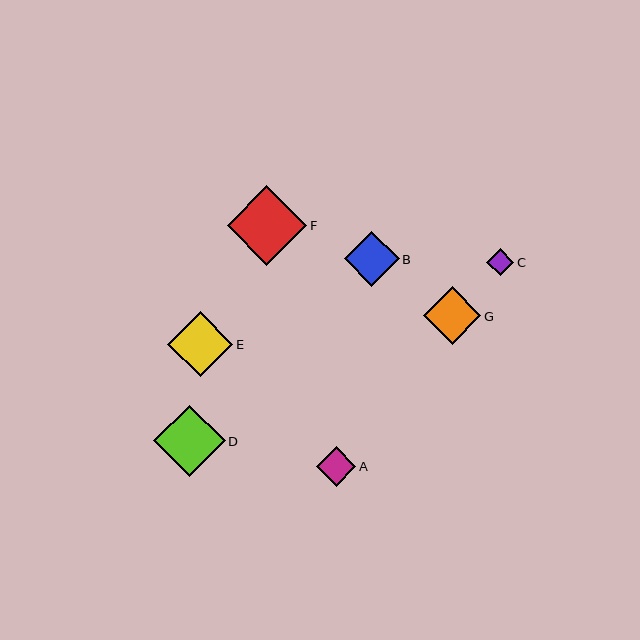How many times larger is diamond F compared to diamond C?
Diamond F is approximately 3.0 times the size of diamond C.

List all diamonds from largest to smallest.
From largest to smallest: F, D, E, G, B, A, C.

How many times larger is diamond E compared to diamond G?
Diamond E is approximately 1.1 times the size of diamond G.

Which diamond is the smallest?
Diamond C is the smallest with a size of approximately 27 pixels.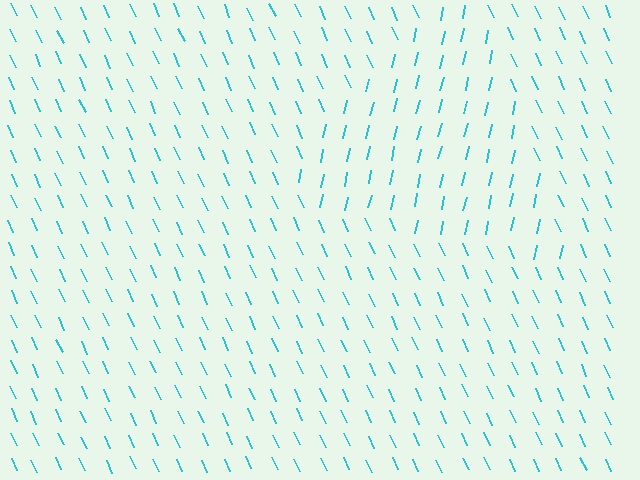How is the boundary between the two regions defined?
The boundary is defined purely by a change in line orientation (approximately 37 degrees difference). All lines are the same color and thickness.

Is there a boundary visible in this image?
Yes, there is a texture boundary formed by a change in line orientation.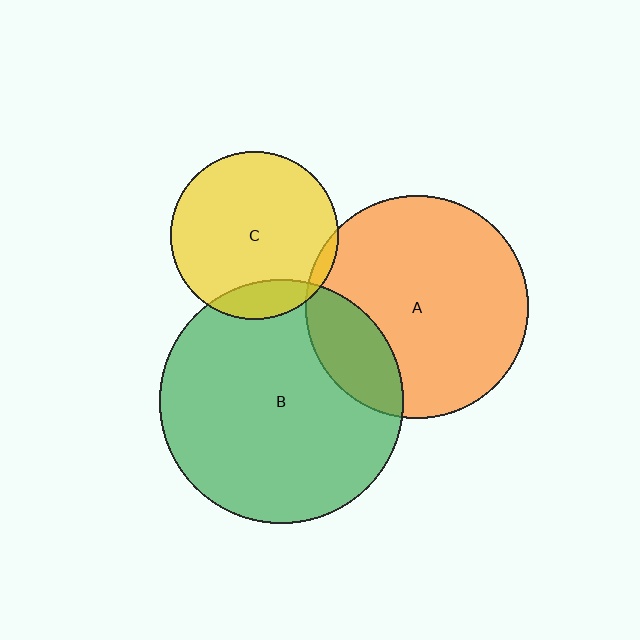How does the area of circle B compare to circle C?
Approximately 2.1 times.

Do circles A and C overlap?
Yes.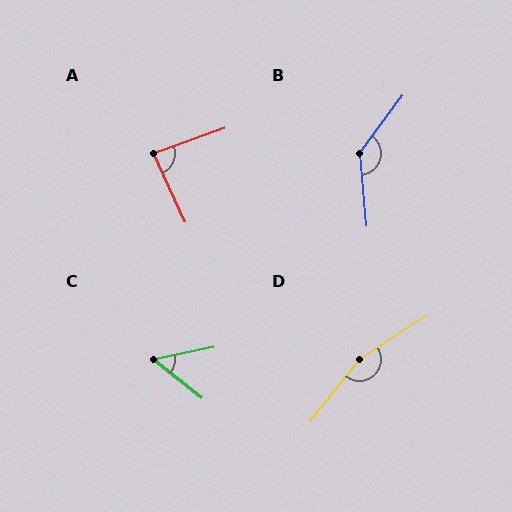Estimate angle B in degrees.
Approximately 138 degrees.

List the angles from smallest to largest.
C (51°), A (85°), B (138°), D (162°).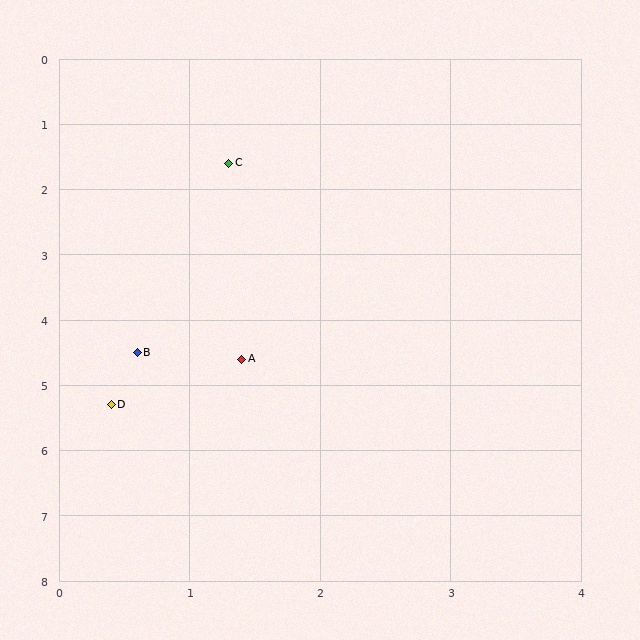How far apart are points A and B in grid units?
Points A and B are about 0.8 grid units apart.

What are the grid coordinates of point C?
Point C is at approximately (1.3, 1.6).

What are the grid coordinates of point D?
Point D is at approximately (0.4, 5.3).